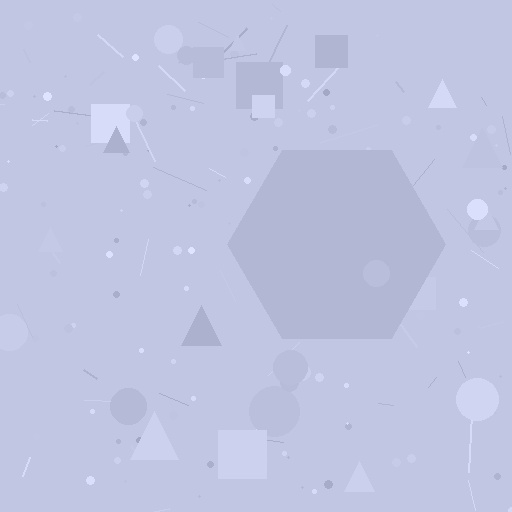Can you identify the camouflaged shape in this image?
The camouflaged shape is a hexagon.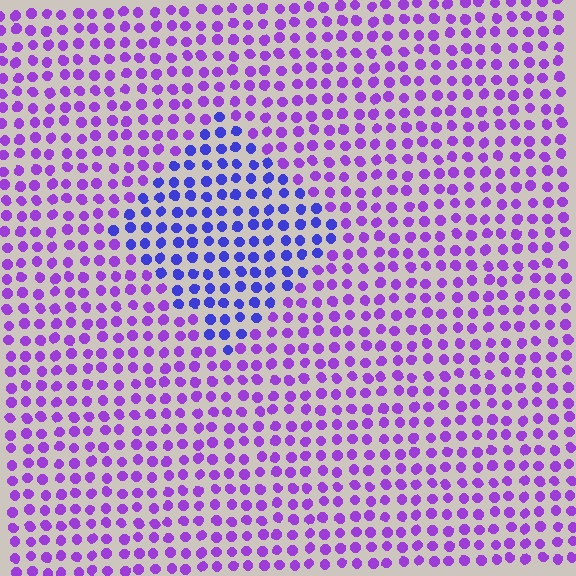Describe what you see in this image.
The image is filled with small purple elements in a uniform arrangement. A diamond-shaped region is visible where the elements are tinted to a slightly different hue, forming a subtle color boundary.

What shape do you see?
I see a diamond.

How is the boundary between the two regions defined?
The boundary is defined purely by a slight shift in hue (about 37 degrees). Spacing, size, and orientation are identical on both sides.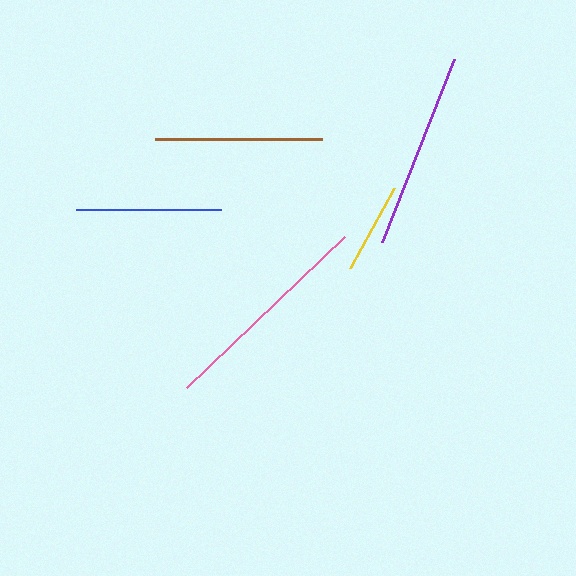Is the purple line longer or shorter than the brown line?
The purple line is longer than the brown line.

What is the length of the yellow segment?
The yellow segment is approximately 92 pixels long.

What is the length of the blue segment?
The blue segment is approximately 145 pixels long.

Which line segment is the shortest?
The yellow line is the shortest at approximately 92 pixels.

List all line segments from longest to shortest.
From longest to shortest: pink, purple, brown, blue, yellow.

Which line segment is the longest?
The pink line is the longest at approximately 218 pixels.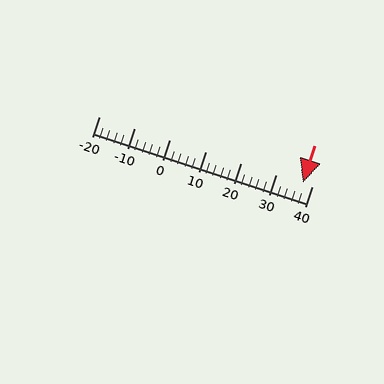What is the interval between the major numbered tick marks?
The major tick marks are spaced 10 units apart.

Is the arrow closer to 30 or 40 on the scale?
The arrow is closer to 40.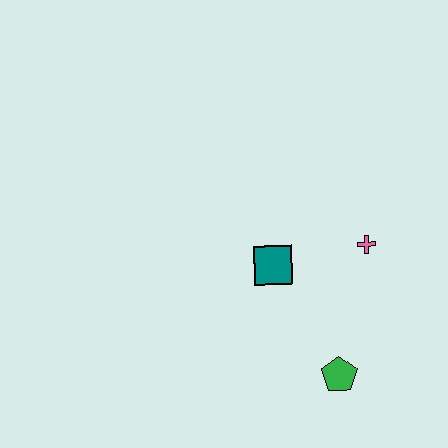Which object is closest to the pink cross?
The teal square is closest to the pink cross.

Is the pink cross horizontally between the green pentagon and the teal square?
No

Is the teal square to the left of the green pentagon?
Yes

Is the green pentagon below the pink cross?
Yes